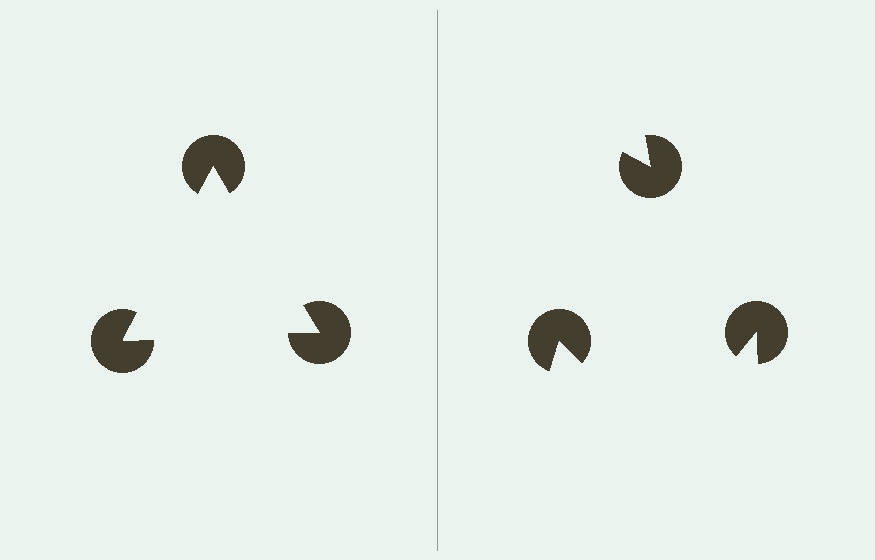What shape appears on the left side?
An illusory triangle.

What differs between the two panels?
The pac-man discs are positioned identically on both sides; only the wedge orientations differ. On the left they align to a triangle; on the right they are misaligned.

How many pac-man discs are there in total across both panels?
6 — 3 on each side.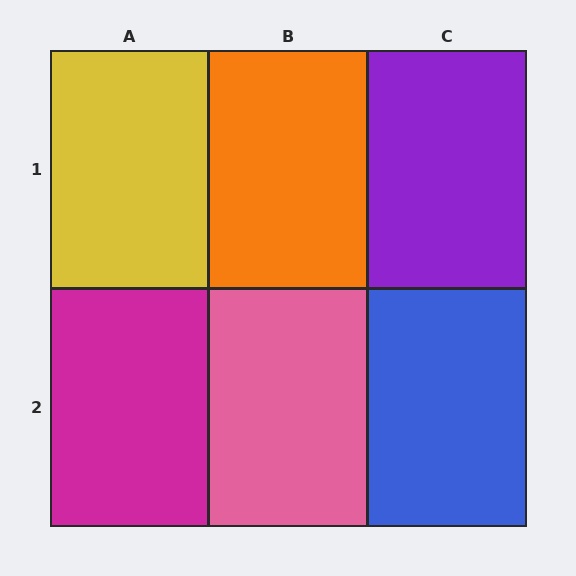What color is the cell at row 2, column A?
Magenta.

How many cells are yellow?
1 cell is yellow.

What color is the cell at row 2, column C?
Blue.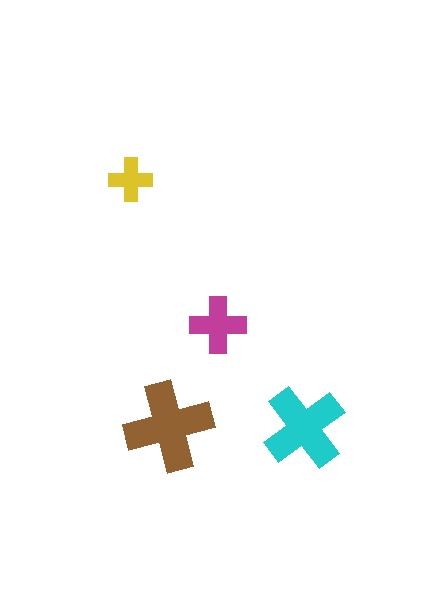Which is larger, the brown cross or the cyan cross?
The brown one.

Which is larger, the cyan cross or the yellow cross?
The cyan one.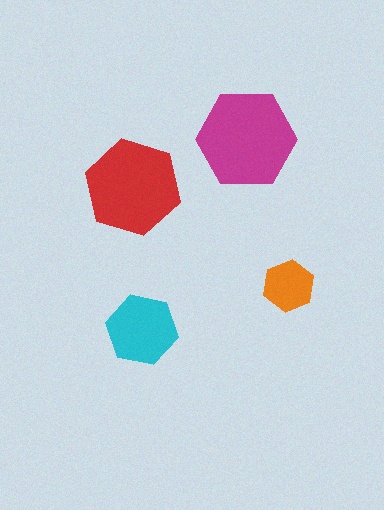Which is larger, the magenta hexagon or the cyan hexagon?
The magenta one.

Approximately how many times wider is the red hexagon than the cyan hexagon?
About 1.5 times wider.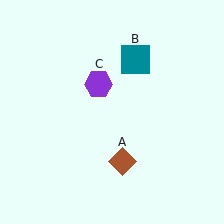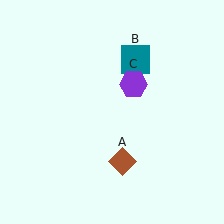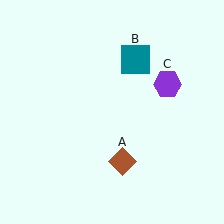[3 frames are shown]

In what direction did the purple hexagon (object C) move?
The purple hexagon (object C) moved right.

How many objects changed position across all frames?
1 object changed position: purple hexagon (object C).